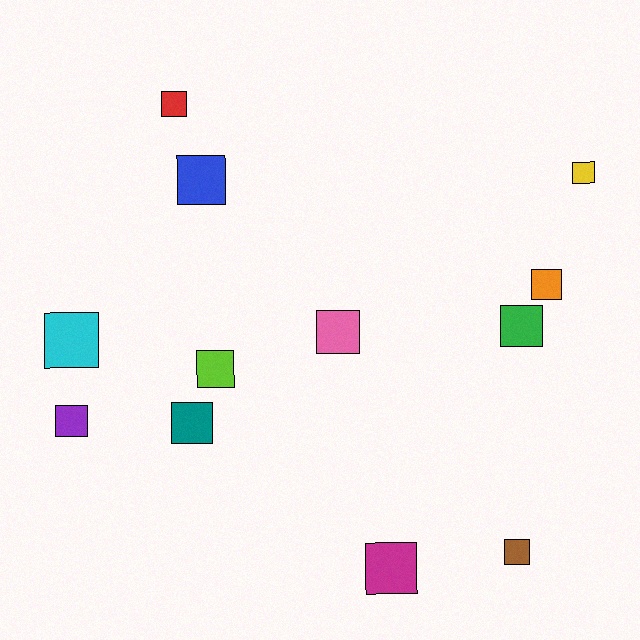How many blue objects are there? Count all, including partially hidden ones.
There is 1 blue object.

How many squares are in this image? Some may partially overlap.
There are 12 squares.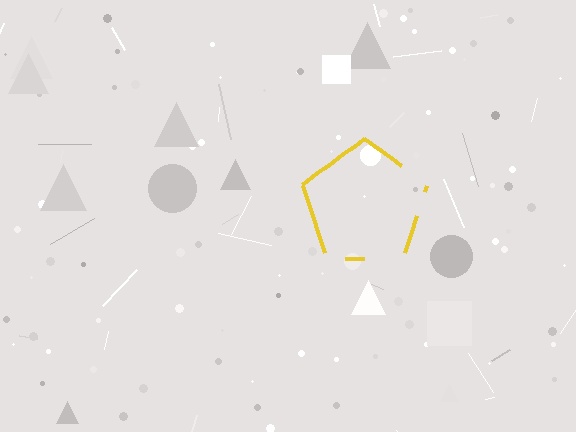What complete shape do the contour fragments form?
The contour fragments form a pentagon.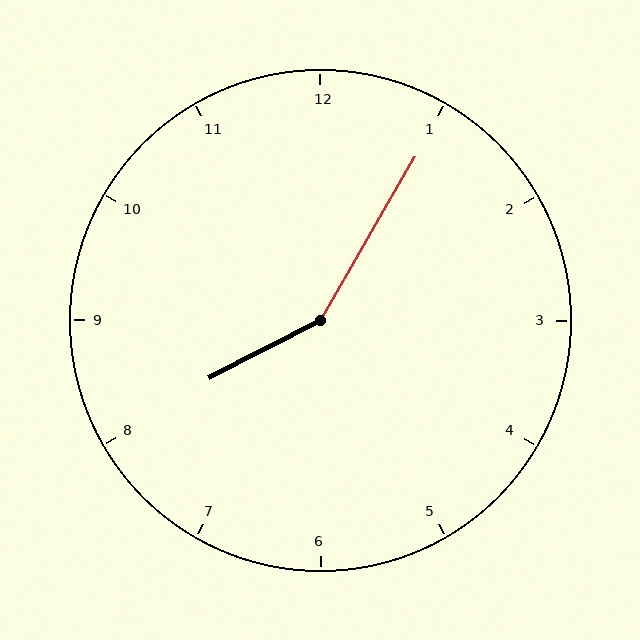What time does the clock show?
8:05.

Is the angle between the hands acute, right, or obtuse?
It is obtuse.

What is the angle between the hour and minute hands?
Approximately 148 degrees.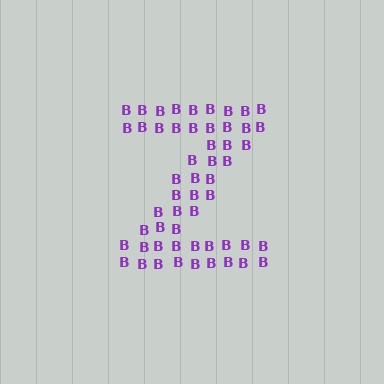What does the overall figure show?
The overall figure shows the letter Z.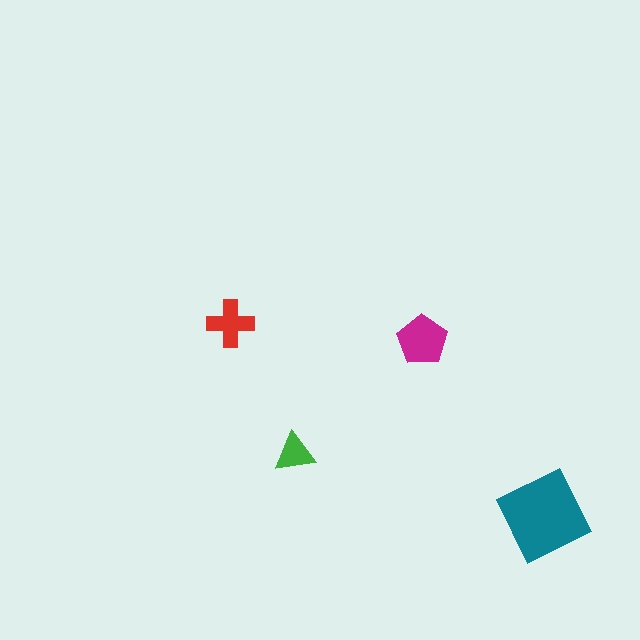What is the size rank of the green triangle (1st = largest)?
4th.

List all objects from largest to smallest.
The teal diamond, the magenta pentagon, the red cross, the green triangle.